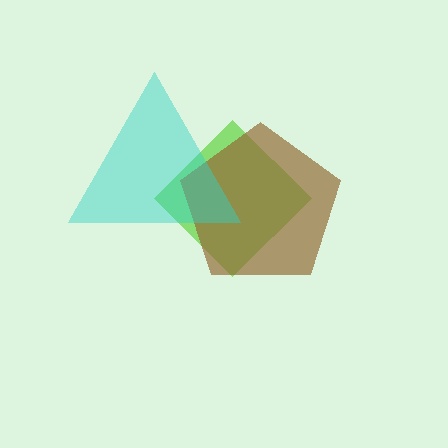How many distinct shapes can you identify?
There are 3 distinct shapes: a lime diamond, a brown pentagon, a cyan triangle.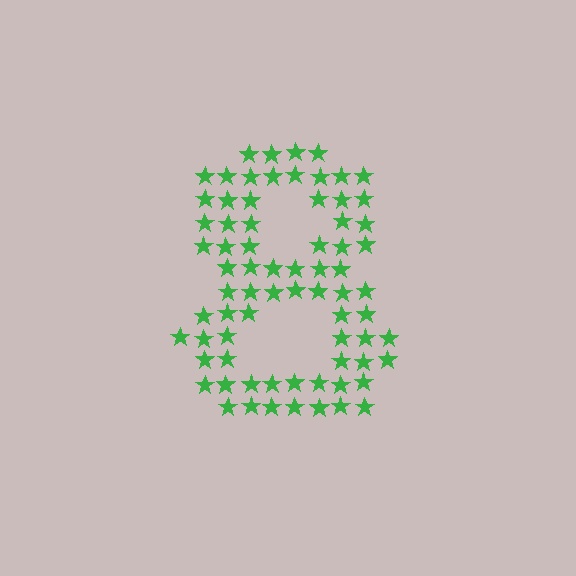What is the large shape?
The large shape is the digit 8.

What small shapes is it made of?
It is made of small stars.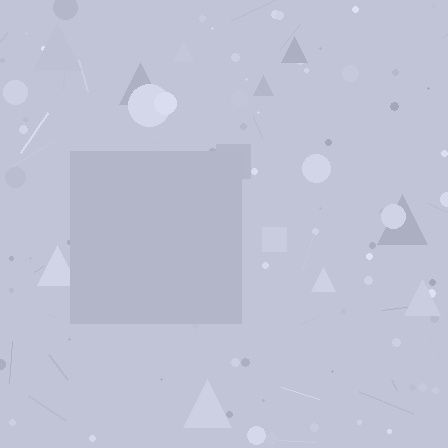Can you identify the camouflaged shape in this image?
The camouflaged shape is a square.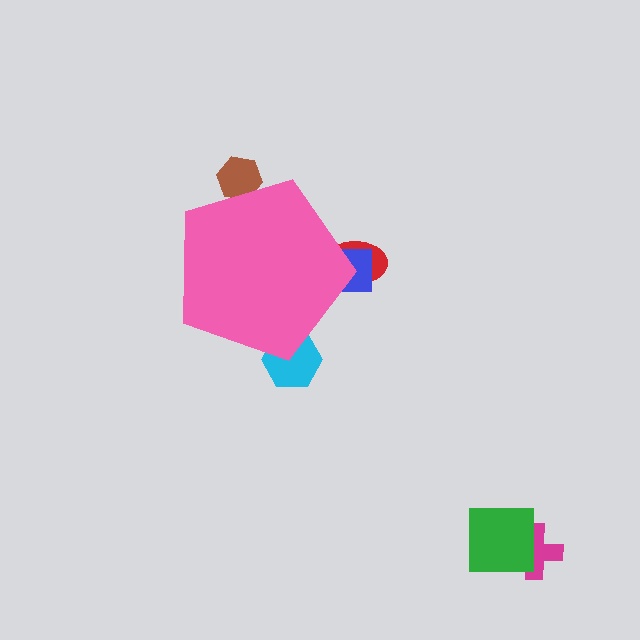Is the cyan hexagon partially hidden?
Yes, the cyan hexagon is partially hidden behind the pink pentagon.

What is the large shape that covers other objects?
A pink pentagon.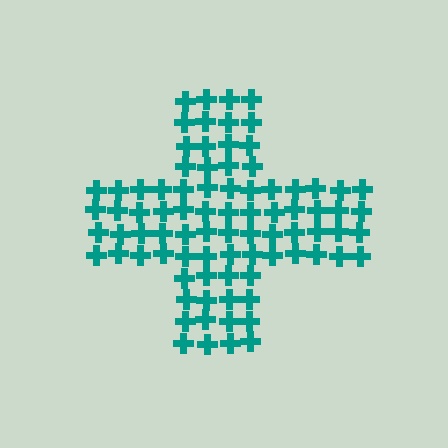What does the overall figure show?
The overall figure shows a cross.